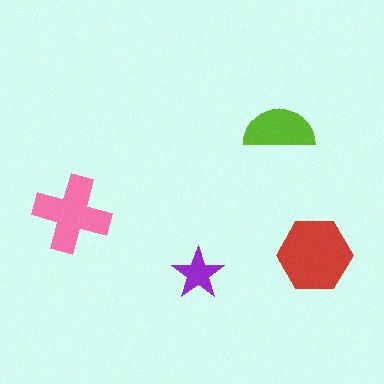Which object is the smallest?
The purple star.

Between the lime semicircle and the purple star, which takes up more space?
The lime semicircle.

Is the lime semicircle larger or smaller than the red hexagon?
Smaller.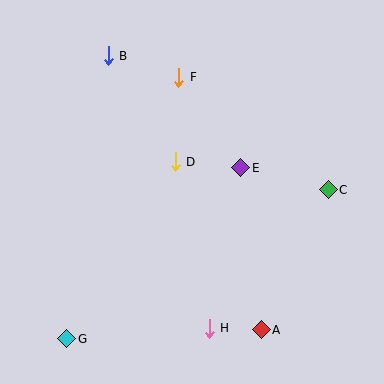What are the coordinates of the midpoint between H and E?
The midpoint between H and E is at (225, 248).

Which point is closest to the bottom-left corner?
Point G is closest to the bottom-left corner.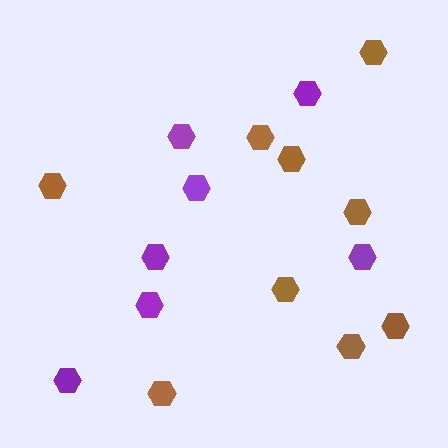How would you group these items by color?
There are 2 groups: one group of brown hexagons (9) and one group of purple hexagons (7).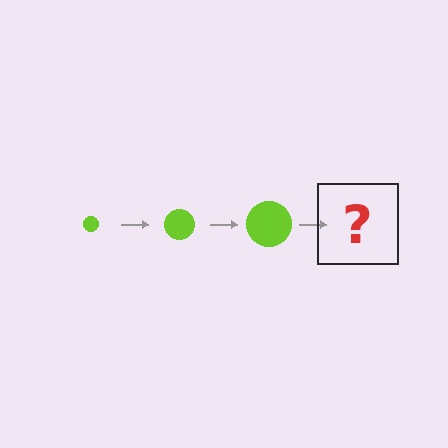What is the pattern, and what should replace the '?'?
The pattern is that the circle gets progressively larger each step. The '?' should be a lime circle, larger than the previous one.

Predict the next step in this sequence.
The next step is a lime circle, larger than the previous one.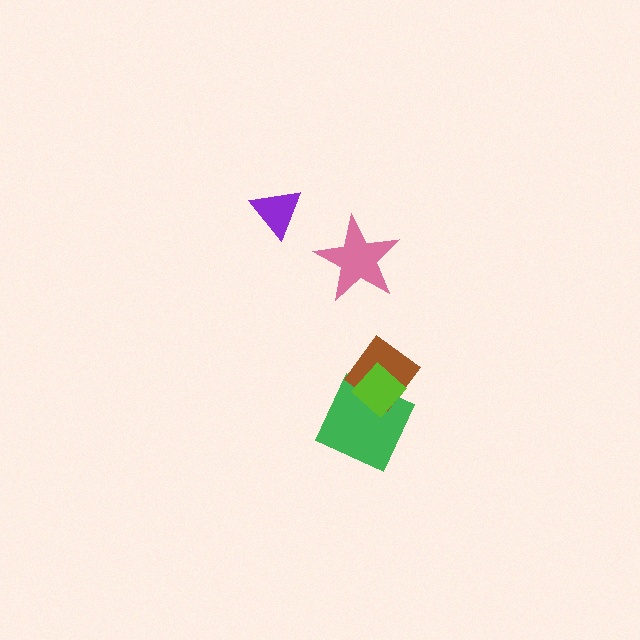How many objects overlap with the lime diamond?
2 objects overlap with the lime diamond.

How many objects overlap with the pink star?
0 objects overlap with the pink star.